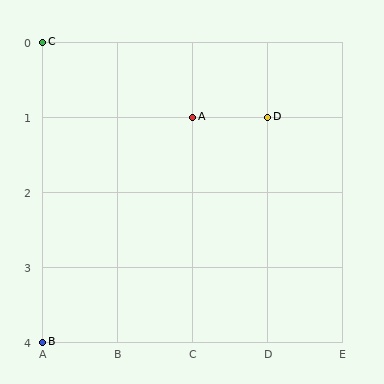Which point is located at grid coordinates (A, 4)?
Point B is at (A, 4).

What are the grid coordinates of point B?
Point B is at grid coordinates (A, 4).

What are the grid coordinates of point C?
Point C is at grid coordinates (A, 0).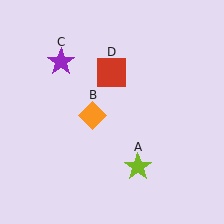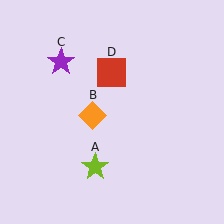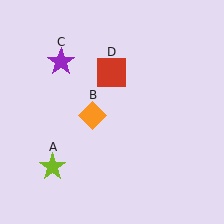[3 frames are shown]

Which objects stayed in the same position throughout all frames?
Orange diamond (object B) and purple star (object C) and red square (object D) remained stationary.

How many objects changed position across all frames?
1 object changed position: lime star (object A).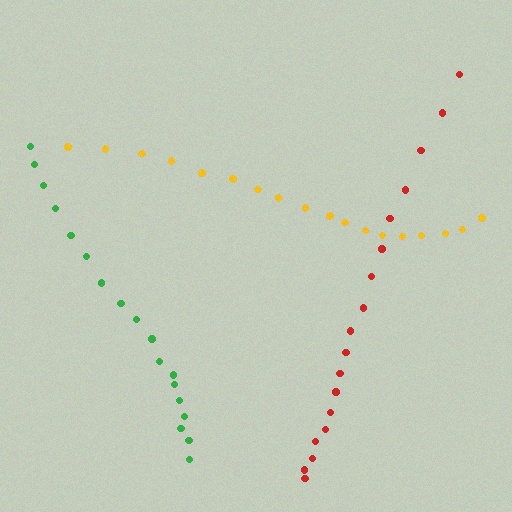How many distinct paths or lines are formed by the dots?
There are 3 distinct paths.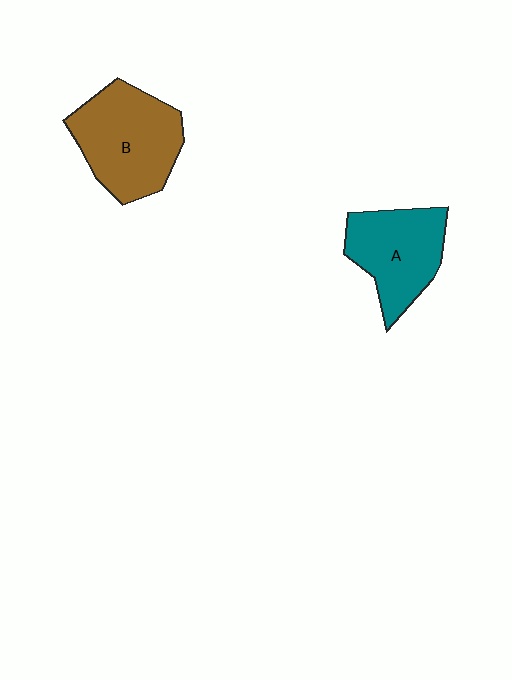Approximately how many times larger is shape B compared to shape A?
Approximately 1.2 times.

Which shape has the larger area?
Shape B (brown).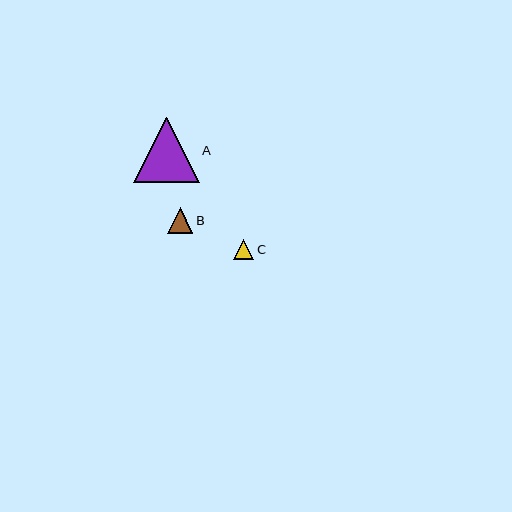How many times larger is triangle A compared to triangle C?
Triangle A is approximately 3.2 times the size of triangle C.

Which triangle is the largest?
Triangle A is the largest with a size of approximately 65 pixels.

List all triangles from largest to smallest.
From largest to smallest: A, B, C.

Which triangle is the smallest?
Triangle C is the smallest with a size of approximately 20 pixels.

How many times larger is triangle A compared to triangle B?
Triangle A is approximately 2.6 times the size of triangle B.